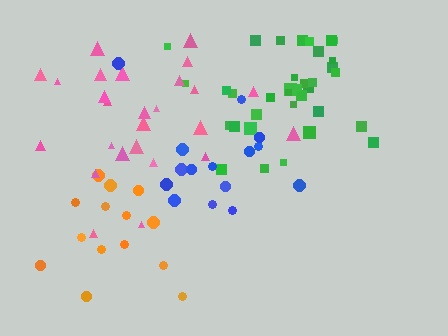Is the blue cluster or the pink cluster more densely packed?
Blue.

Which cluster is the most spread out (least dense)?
Orange.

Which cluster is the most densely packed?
Green.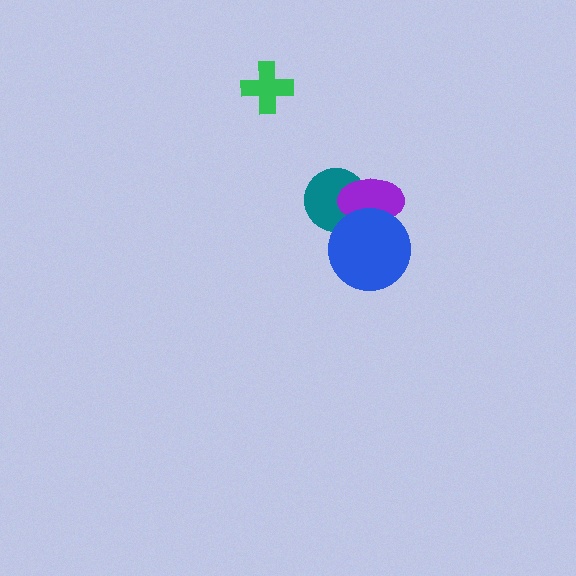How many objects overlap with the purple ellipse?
2 objects overlap with the purple ellipse.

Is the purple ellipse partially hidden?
Yes, it is partially covered by another shape.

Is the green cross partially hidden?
No, no other shape covers it.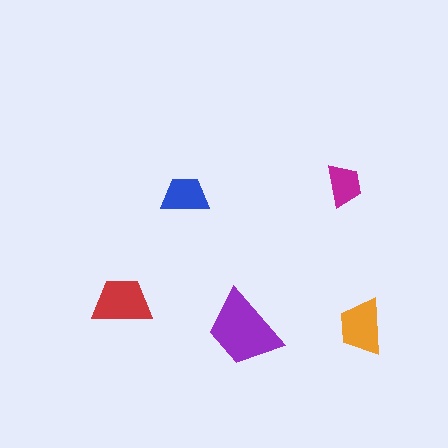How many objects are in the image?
There are 5 objects in the image.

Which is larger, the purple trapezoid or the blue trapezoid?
The purple one.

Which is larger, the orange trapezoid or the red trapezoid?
The red one.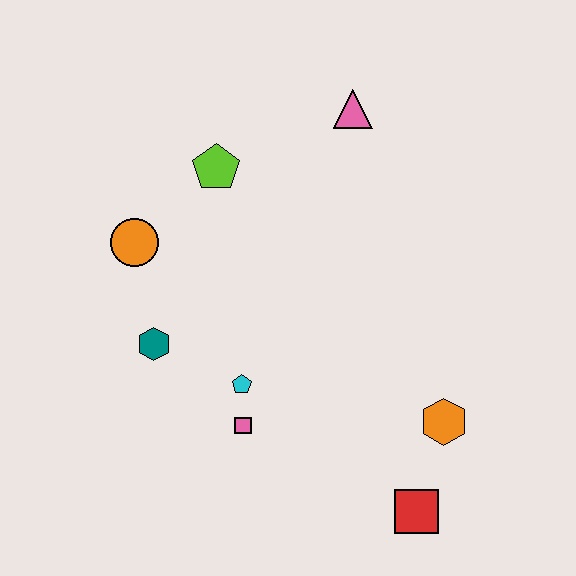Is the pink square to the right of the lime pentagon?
Yes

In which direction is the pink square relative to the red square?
The pink square is to the left of the red square.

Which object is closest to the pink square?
The cyan pentagon is closest to the pink square.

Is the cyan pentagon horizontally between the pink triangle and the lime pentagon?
Yes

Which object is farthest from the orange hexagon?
The orange circle is farthest from the orange hexagon.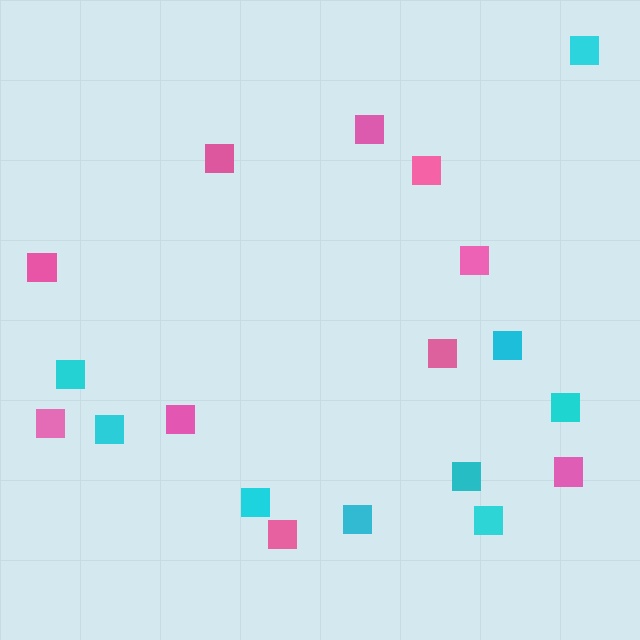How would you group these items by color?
There are 2 groups: one group of cyan squares (9) and one group of pink squares (10).